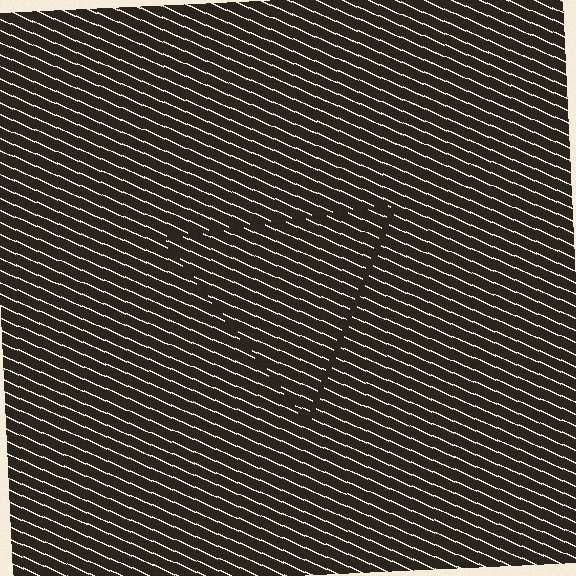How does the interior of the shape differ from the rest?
The interior of the shape contains the same grating, shifted by half a period — the contour is defined by the phase discontinuity where line-ends from the inner and outer gratings abut.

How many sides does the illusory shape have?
3 sides — the line-ends trace a triangle.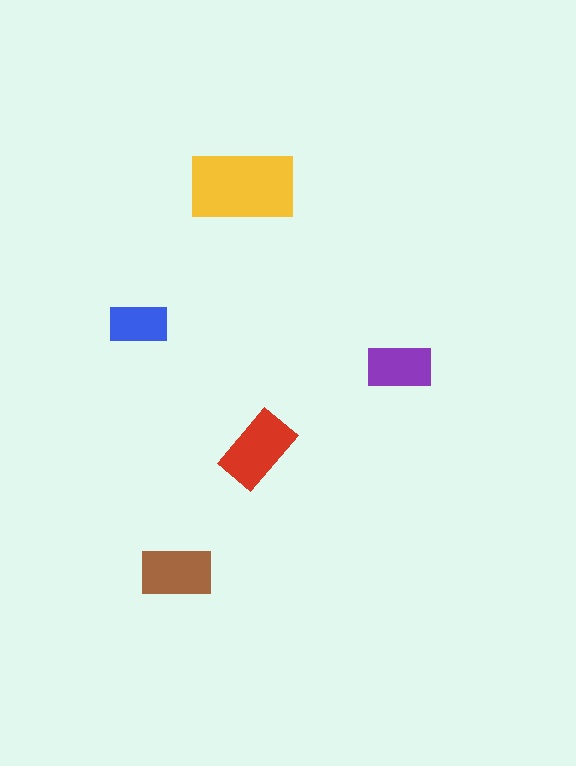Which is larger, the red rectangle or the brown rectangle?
The red one.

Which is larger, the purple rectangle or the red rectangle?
The red one.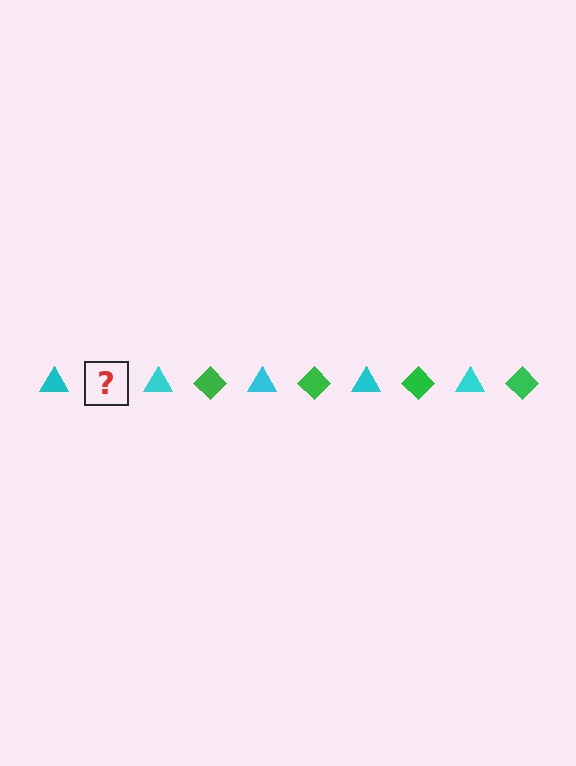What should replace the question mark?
The question mark should be replaced with a green diamond.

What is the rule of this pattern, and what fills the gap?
The rule is that the pattern alternates between cyan triangle and green diamond. The gap should be filled with a green diamond.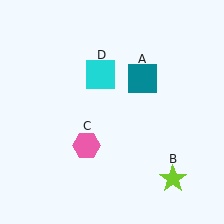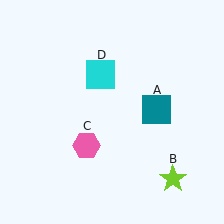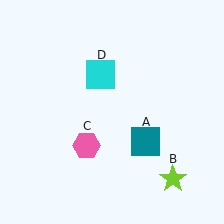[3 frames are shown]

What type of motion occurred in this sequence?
The teal square (object A) rotated clockwise around the center of the scene.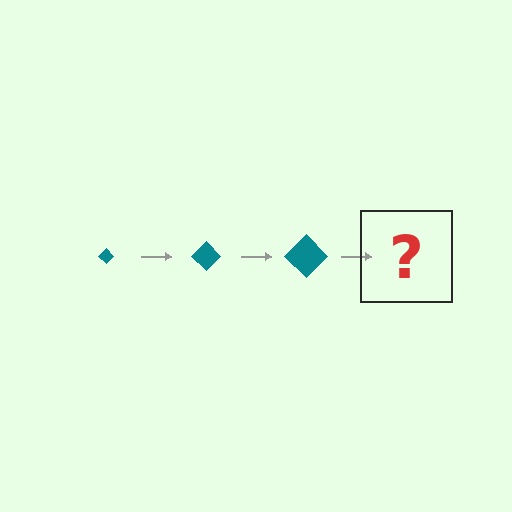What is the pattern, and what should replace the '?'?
The pattern is that the diamond gets progressively larger each step. The '?' should be a teal diamond, larger than the previous one.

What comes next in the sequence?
The next element should be a teal diamond, larger than the previous one.